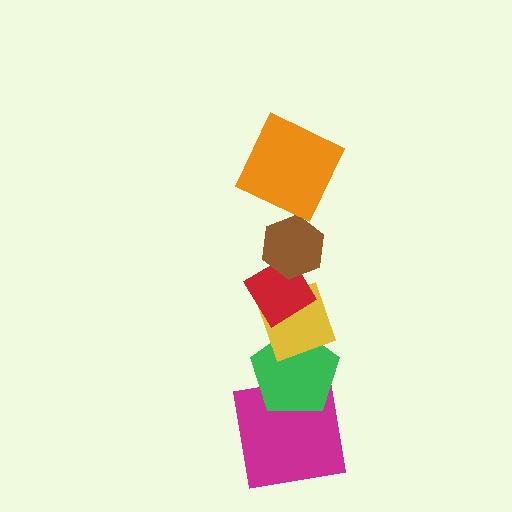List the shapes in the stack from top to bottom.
From top to bottom: the orange square, the brown hexagon, the red diamond, the yellow diamond, the green pentagon, the magenta square.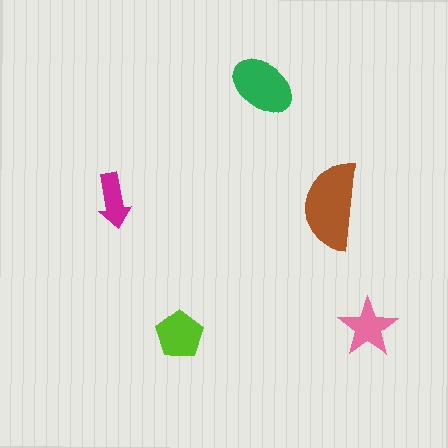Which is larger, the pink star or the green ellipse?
The green ellipse.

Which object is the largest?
The brown semicircle.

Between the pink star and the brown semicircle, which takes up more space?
The brown semicircle.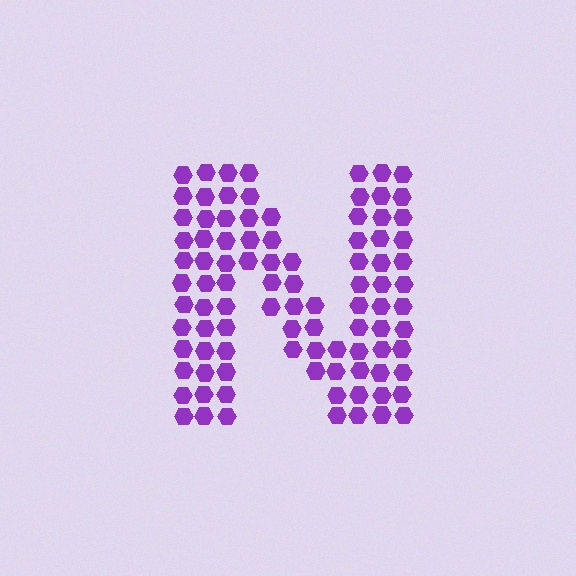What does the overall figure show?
The overall figure shows the letter N.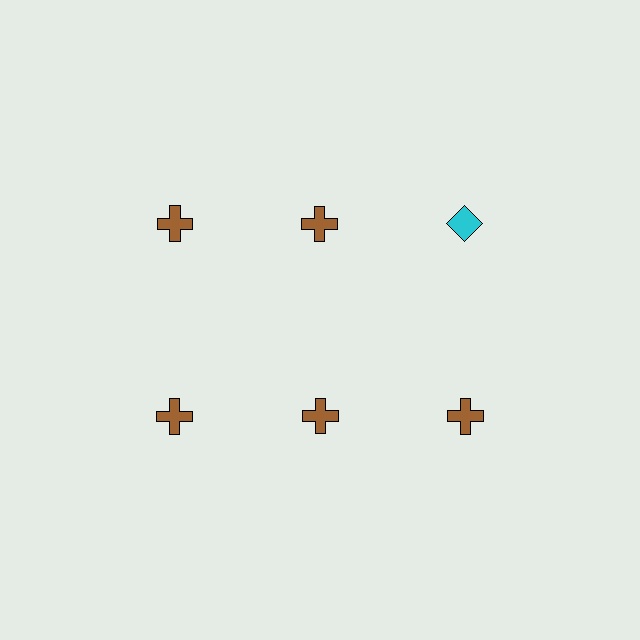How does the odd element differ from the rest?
It differs in both color (cyan instead of brown) and shape (diamond instead of cross).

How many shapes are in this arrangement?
There are 6 shapes arranged in a grid pattern.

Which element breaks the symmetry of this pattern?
The cyan diamond in the top row, center column breaks the symmetry. All other shapes are brown crosses.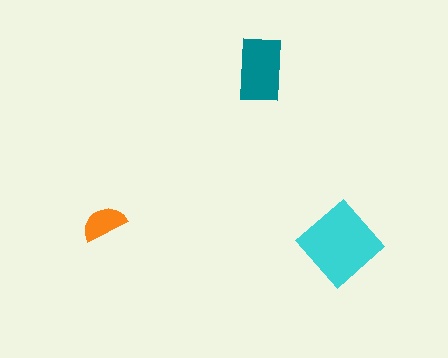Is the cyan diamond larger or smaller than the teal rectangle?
Larger.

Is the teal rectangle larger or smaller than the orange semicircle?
Larger.